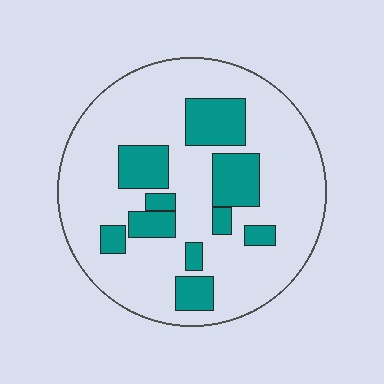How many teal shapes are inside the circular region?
10.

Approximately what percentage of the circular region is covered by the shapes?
Approximately 25%.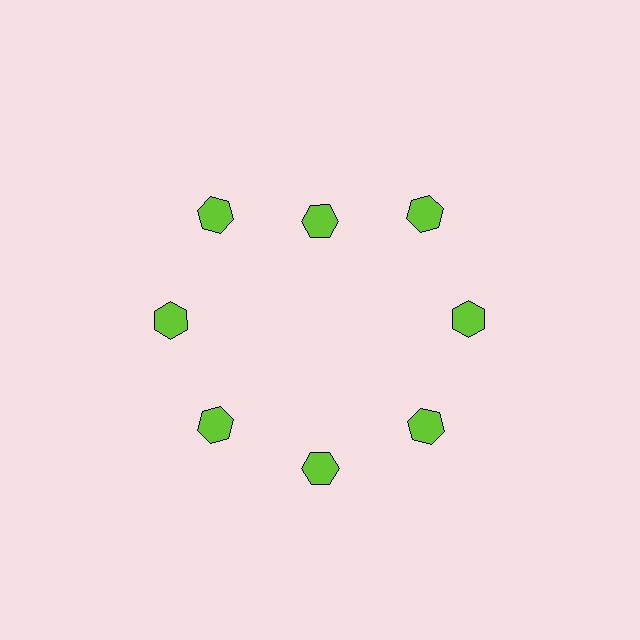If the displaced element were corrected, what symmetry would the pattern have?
It would have 8-fold rotational symmetry — the pattern would map onto itself every 45 degrees.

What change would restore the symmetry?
The symmetry would be restored by moving it outward, back onto the ring so that all 8 hexagons sit at equal angles and equal distance from the center.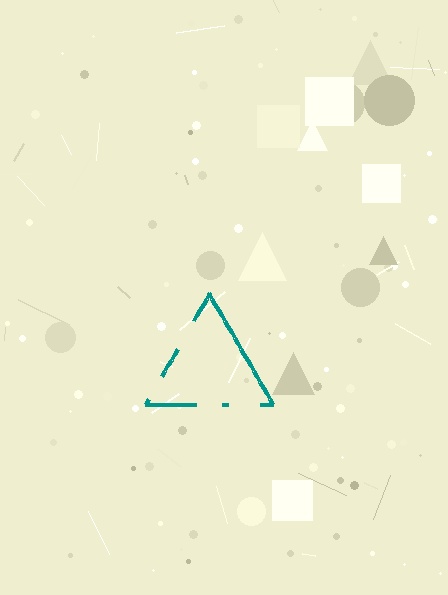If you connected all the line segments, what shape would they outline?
They would outline a triangle.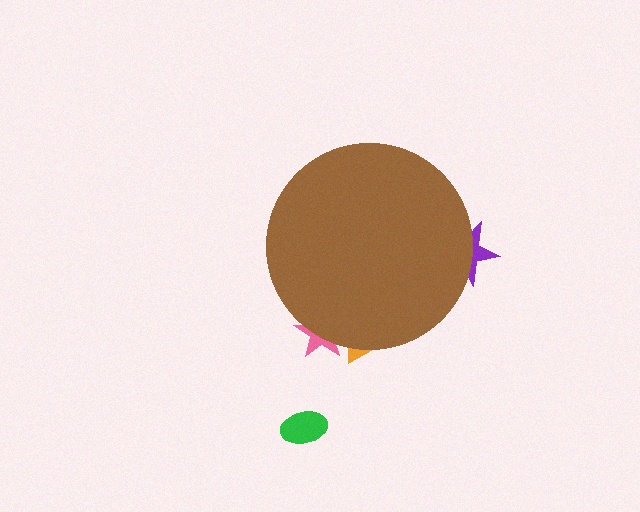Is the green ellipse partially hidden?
No, the green ellipse is fully visible.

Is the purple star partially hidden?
Yes, the purple star is partially hidden behind the brown circle.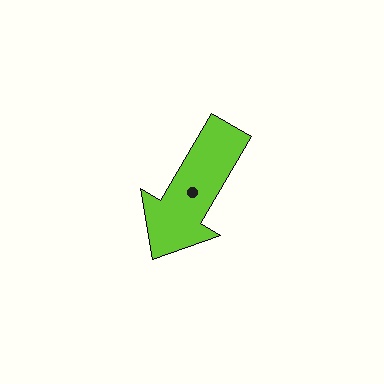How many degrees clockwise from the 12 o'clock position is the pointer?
Approximately 210 degrees.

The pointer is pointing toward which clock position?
Roughly 7 o'clock.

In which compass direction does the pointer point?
Southwest.